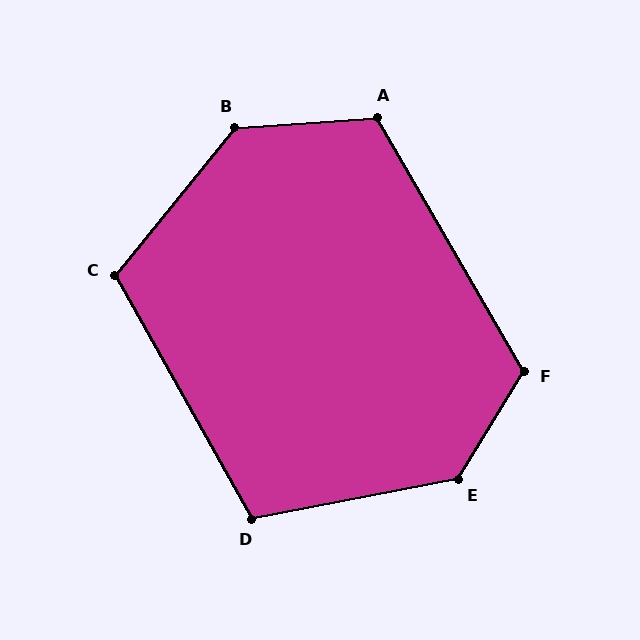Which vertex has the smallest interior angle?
D, at approximately 108 degrees.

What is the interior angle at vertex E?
Approximately 133 degrees (obtuse).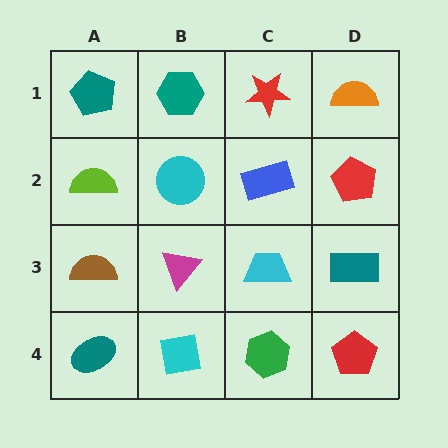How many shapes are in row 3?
4 shapes.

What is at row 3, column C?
A cyan trapezoid.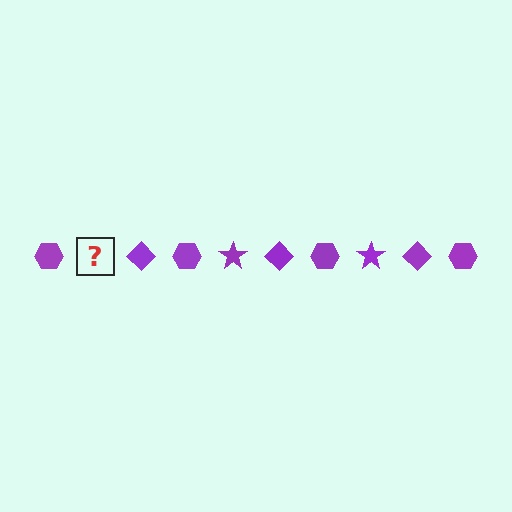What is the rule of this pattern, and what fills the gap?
The rule is that the pattern cycles through hexagon, star, diamond shapes in purple. The gap should be filled with a purple star.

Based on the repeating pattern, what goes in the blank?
The blank should be a purple star.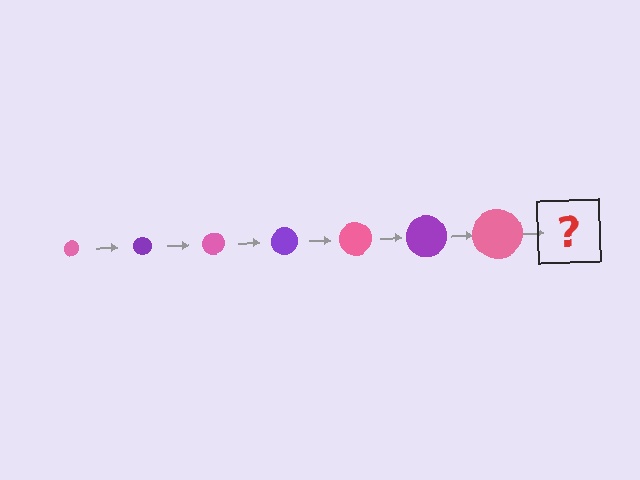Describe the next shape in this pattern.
It should be a purple circle, larger than the previous one.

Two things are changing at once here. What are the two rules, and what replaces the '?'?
The two rules are that the circle grows larger each step and the color cycles through pink and purple. The '?' should be a purple circle, larger than the previous one.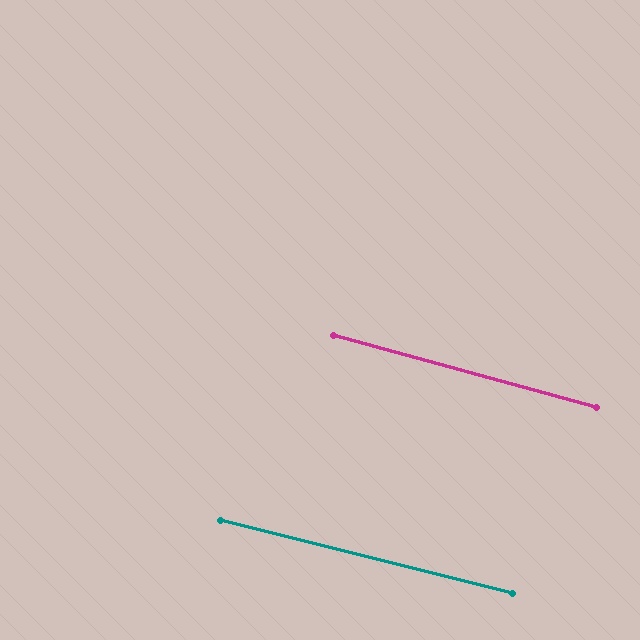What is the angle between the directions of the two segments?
Approximately 1 degree.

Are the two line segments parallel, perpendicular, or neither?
Parallel — their directions differ by only 1.1°.